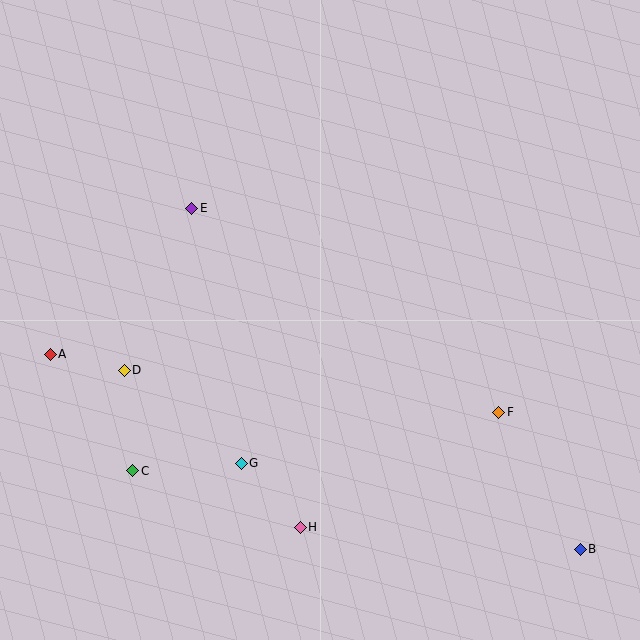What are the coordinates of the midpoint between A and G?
The midpoint between A and G is at (146, 409).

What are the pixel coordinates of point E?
Point E is at (192, 208).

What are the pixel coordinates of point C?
Point C is at (133, 471).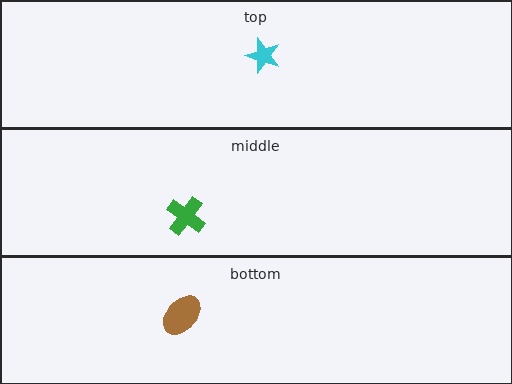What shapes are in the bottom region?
The brown ellipse.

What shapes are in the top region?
The cyan star.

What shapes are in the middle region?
The green cross.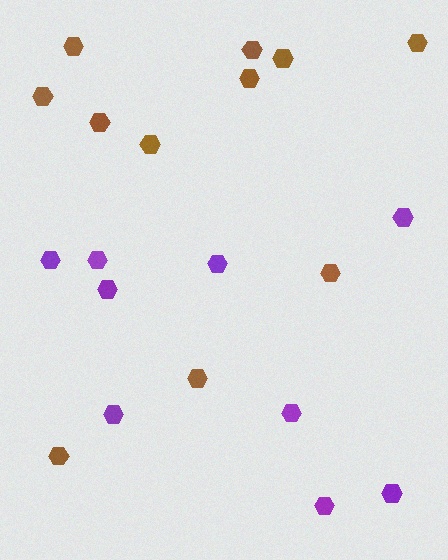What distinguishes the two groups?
There are 2 groups: one group of brown hexagons (11) and one group of purple hexagons (9).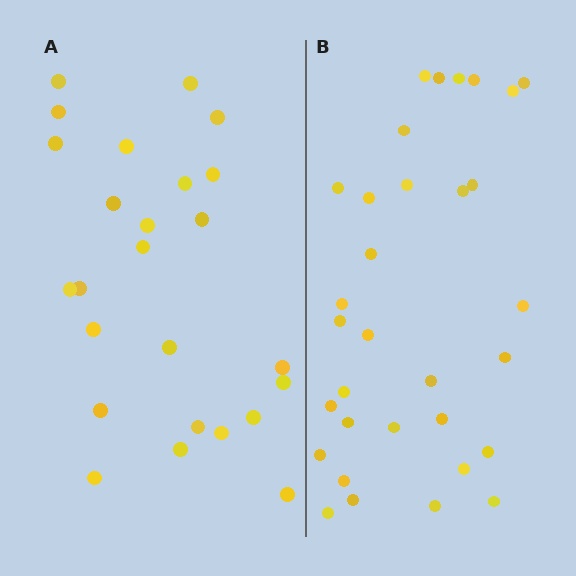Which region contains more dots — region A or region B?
Region B (the right region) has more dots.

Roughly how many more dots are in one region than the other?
Region B has roughly 8 or so more dots than region A.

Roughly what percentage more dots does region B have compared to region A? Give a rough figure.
About 30% more.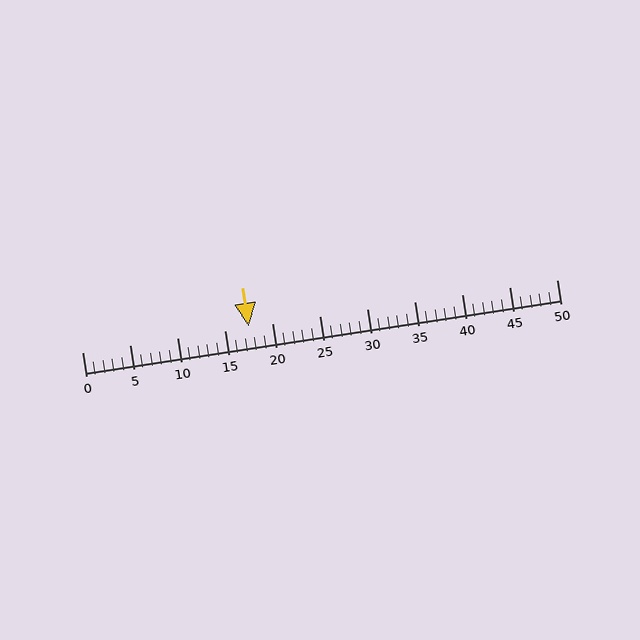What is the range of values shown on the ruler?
The ruler shows values from 0 to 50.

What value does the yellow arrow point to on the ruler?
The yellow arrow points to approximately 18.